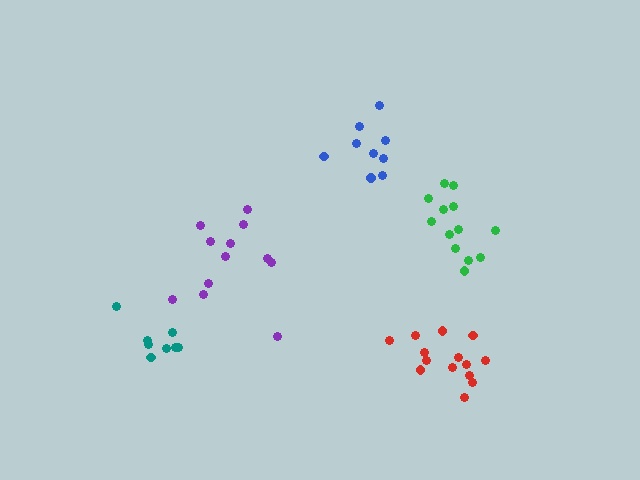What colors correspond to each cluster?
The clusters are colored: teal, purple, blue, red, green.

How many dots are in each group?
Group 1: 8 dots, Group 2: 12 dots, Group 3: 9 dots, Group 4: 14 dots, Group 5: 13 dots (56 total).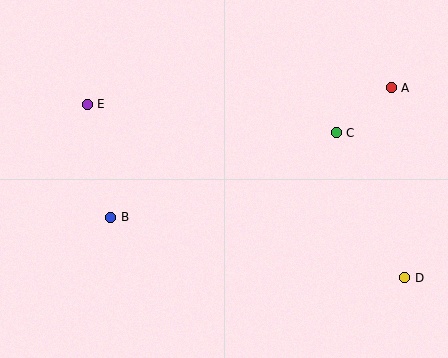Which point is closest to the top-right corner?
Point A is closest to the top-right corner.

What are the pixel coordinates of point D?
Point D is at (405, 278).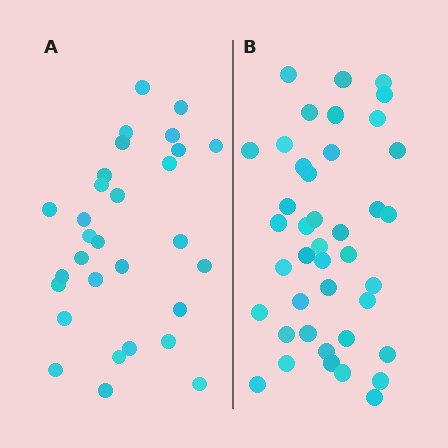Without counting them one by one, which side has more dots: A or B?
Region B (the right region) has more dots.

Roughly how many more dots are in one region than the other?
Region B has roughly 12 or so more dots than region A.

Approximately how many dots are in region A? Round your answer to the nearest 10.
About 30 dots.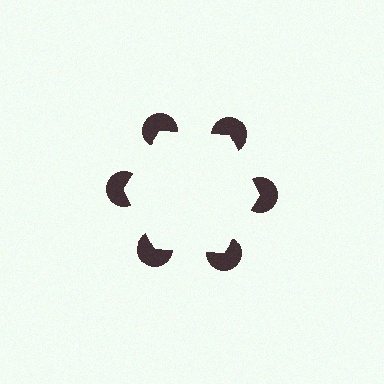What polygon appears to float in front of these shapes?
An illusory hexagon — its edges are inferred from the aligned wedge cuts in the pac-man discs, not physically drawn.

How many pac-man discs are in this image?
There are 6 — one at each vertex of the illusory hexagon.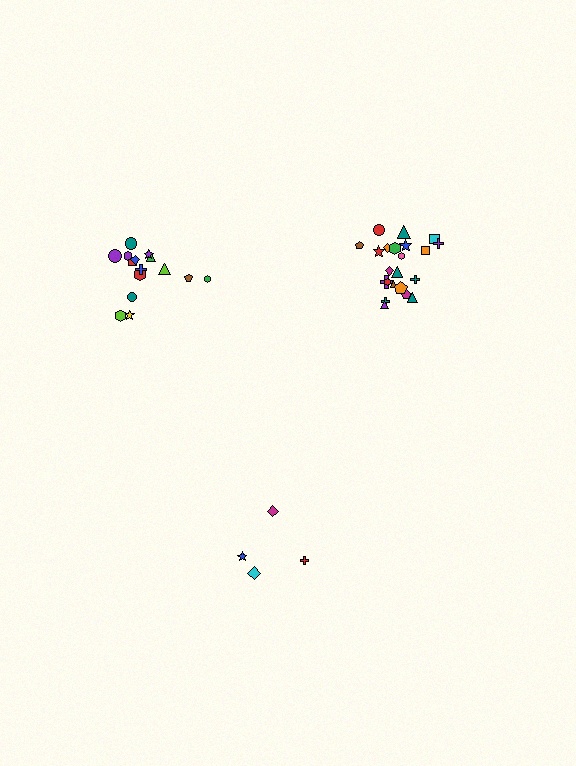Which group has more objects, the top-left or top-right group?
The top-right group.